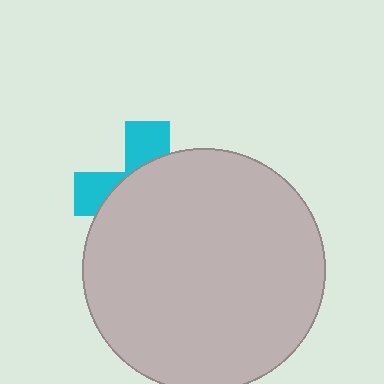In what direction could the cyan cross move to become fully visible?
The cyan cross could move up. That would shift it out from behind the light gray circle entirely.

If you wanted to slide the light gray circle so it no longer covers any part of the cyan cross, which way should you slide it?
Slide it down — that is the most direct way to separate the two shapes.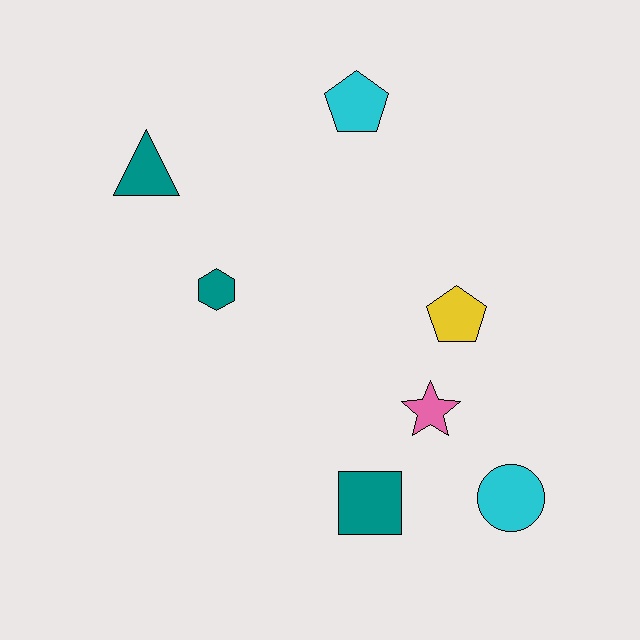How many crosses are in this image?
There are no crosses.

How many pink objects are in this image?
There is 1 pink object.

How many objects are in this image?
There are 7 objects.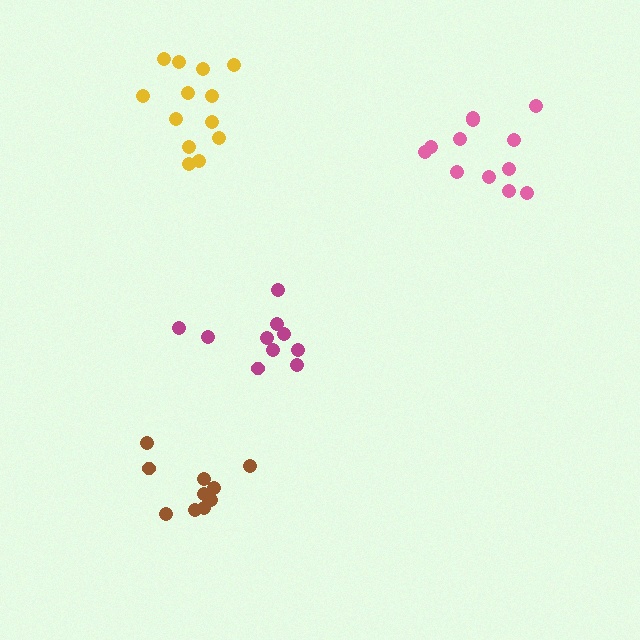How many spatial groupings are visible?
There are 4 spatial groupings.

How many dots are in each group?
Group 1: 10 dots, Group 2: 11 dots, Group 3: 12 dots, Group 4: 13 dots (46 total).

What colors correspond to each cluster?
The clusters are colored: magenta, brown, pink, yellow.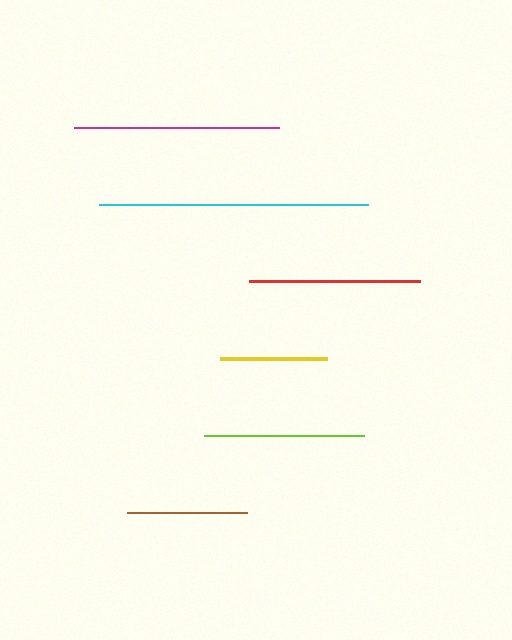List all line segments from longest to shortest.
From longest to shortest: cyan, magenta, red, lime, brown, yellow.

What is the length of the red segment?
The red segment is approximately 170 pixels long.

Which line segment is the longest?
The cyan line is the longest at approximately 270 pixels.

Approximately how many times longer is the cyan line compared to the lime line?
The cyan line is approximately 1.7 times the length of the lime line.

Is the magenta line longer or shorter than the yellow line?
The magenta line is longer than the yellow line.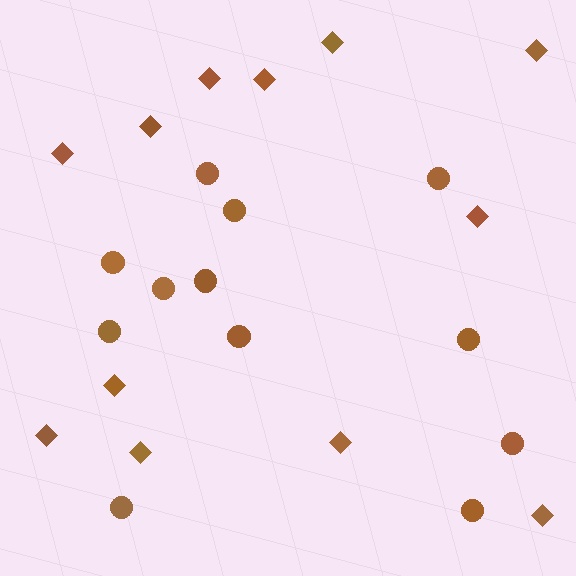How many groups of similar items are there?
There are 2 groups: one group of diamonds (12) and one group of circles (12).